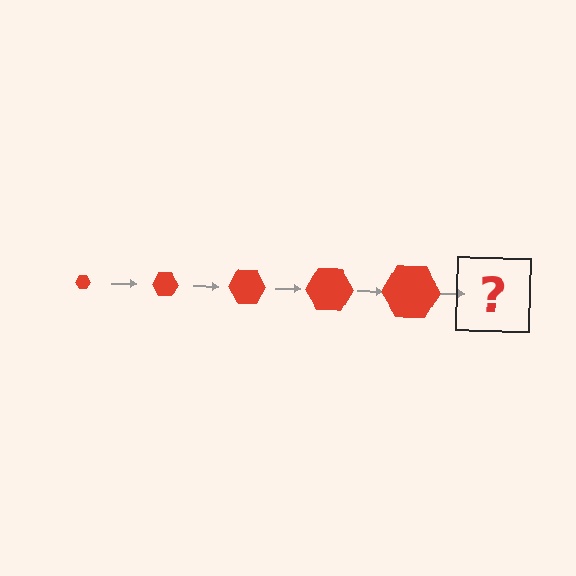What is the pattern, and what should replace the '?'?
The pattern is that the hexagon gets progressively larger each step. The '?' should be a red hexagon, larger than the previous one.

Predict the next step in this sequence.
The next step is a red hexagon, larger than the previous one.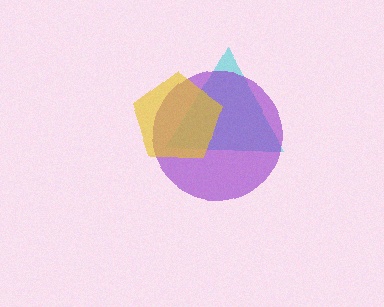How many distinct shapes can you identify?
There are 3 distinct shapes: a cyan triangle, a purple circle, a yellow pentagon.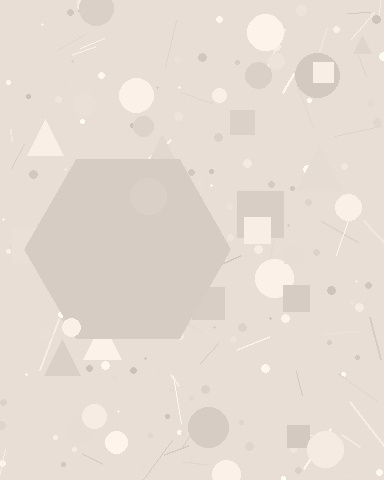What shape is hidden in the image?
A hexagon is hidden in the image.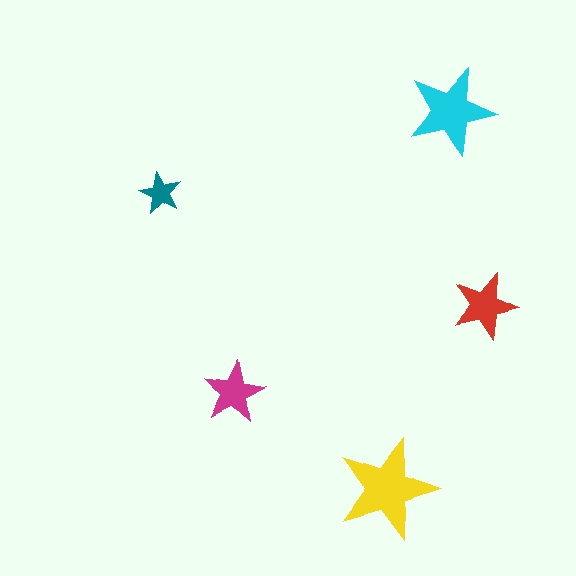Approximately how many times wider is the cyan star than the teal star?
About 2 times wider.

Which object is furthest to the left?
The teal star is leftmost.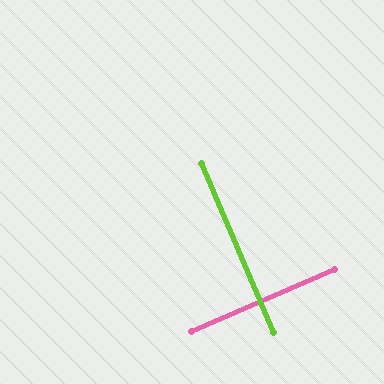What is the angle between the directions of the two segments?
Approximately 90 degrees.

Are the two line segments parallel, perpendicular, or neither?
Perpendicular — they meet at approximately 90°.